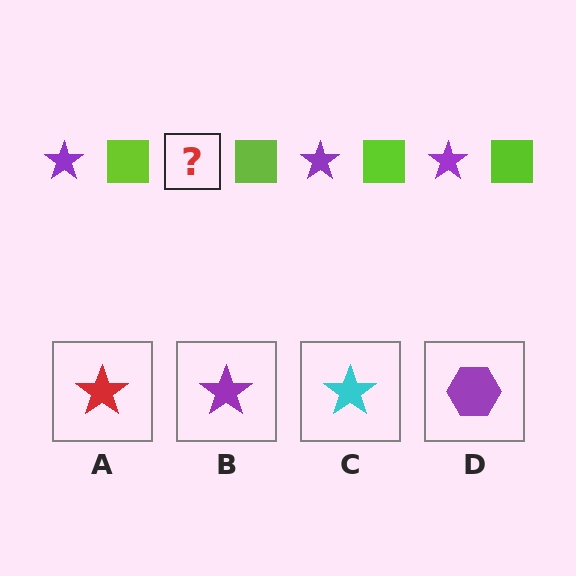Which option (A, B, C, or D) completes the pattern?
B.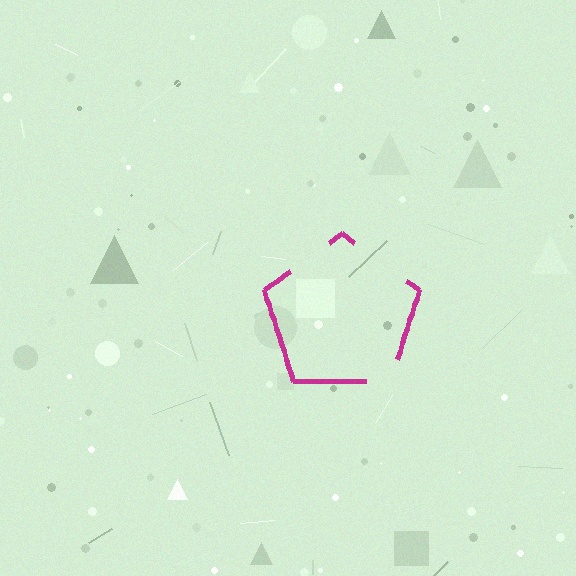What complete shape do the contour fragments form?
The contour fragments form a pentagon.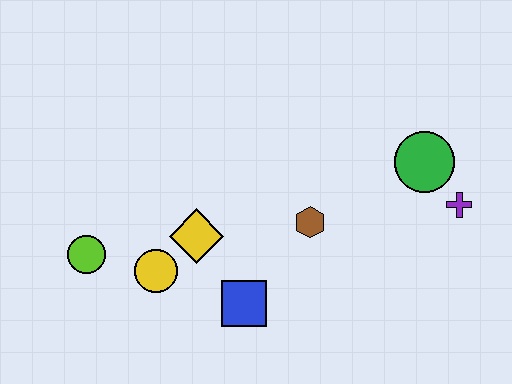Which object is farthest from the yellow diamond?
The purple cross is farthest from the yellow diamond.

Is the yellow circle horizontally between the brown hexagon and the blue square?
No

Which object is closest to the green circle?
The purple cross is closest to the green circle.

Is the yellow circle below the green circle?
Yes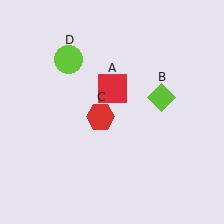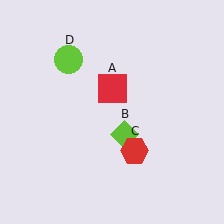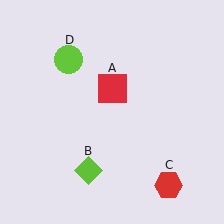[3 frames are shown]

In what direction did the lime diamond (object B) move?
The lime diamond (object B) moved down and to the left.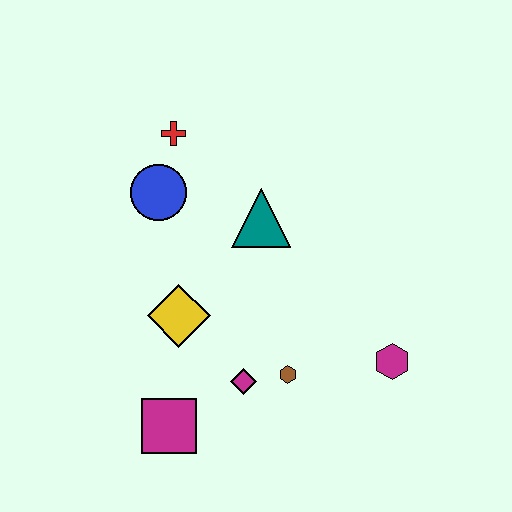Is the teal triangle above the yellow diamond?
Yes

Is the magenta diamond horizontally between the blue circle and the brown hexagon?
Yes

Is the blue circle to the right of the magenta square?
No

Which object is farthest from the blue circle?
The magenta hexagon is farthest from the blue circle.